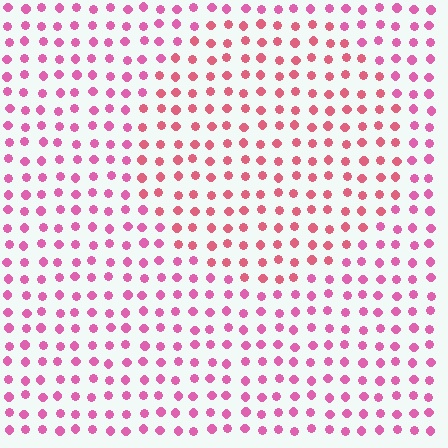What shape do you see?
I see a circle.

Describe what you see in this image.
The image is filled with small pink elements in a uniform arrangement. A circle-shaped region is visible where the elements are tinted to a slightly different hue, forming a subtle color boundary.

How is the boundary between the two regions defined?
The boundary is defined purely by a slight shift in hue (about 24 degrees). Spacing, size, and orientation are identical on both sides.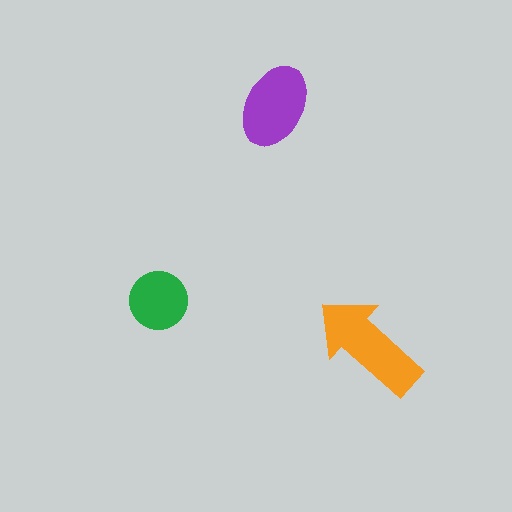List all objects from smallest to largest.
The green circle, the purple ellipse, the orange arrow.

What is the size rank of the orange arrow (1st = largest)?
1st.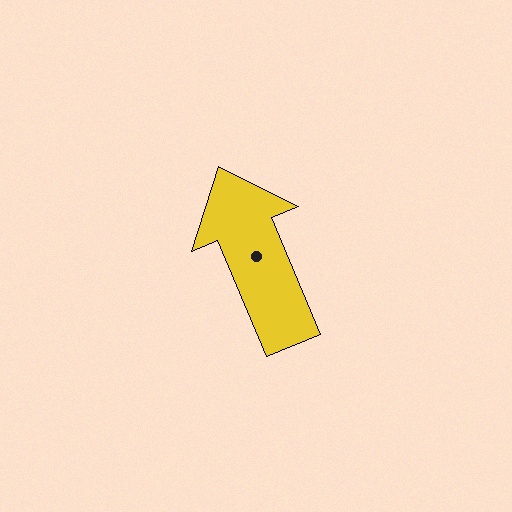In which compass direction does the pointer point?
Northwest.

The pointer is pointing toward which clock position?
Roughly 11 o'clock.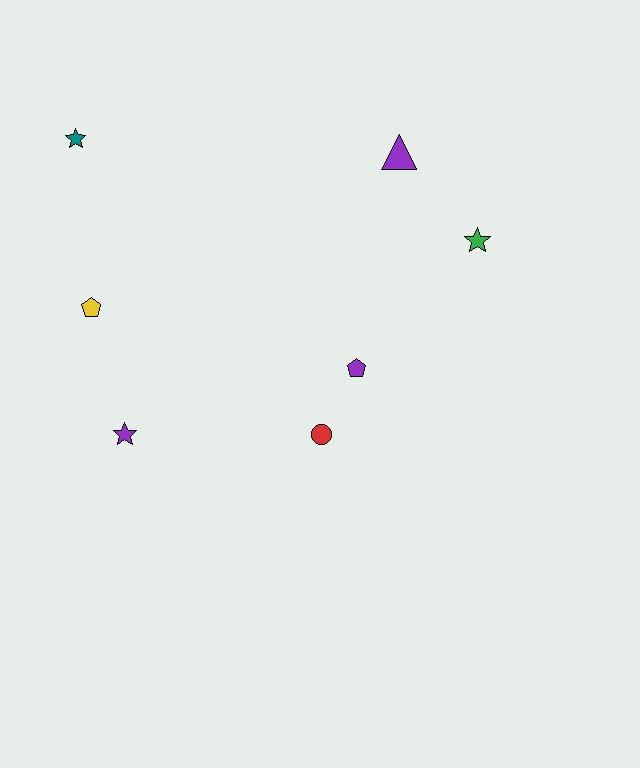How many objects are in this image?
There are 7 objects.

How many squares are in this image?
There are no squares.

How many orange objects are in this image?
There are no orange objects.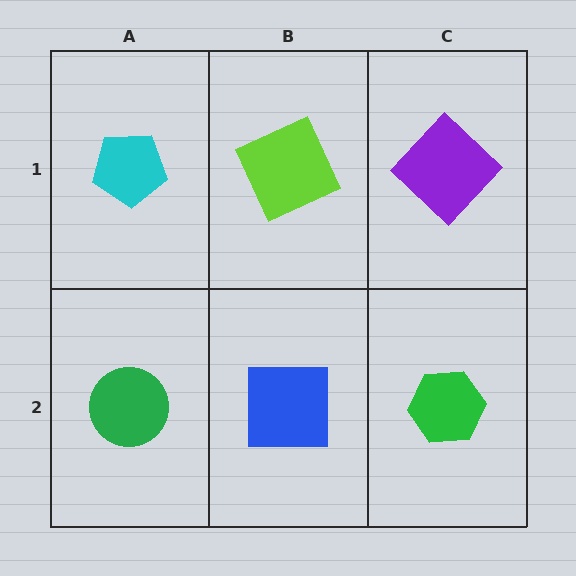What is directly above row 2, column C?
A purple diamond.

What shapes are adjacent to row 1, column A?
A green circle (row 2, column A), a lime square (row 1, column B).